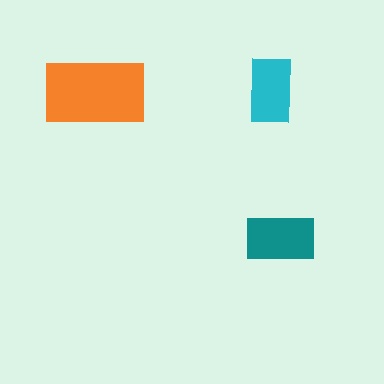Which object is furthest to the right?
The teal rectangle is rightmost.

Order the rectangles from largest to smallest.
the orange one, the teal one, the cyan one.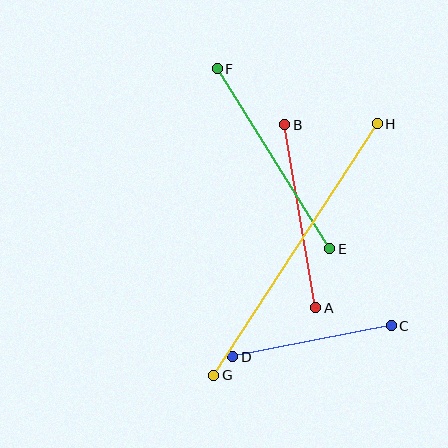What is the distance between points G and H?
The distance is approximately 300 pixels.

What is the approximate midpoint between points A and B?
The midpoint is at approximately (300, 216) pixels.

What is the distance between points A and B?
The distance is approximately 186 pixels.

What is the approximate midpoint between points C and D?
The midpoint is at approximately (312, 341) pixels.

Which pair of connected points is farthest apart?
Points G and H are farthest apart.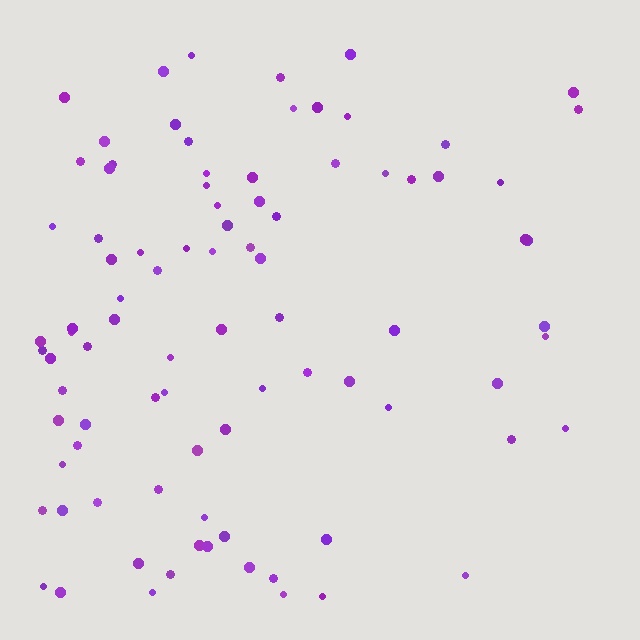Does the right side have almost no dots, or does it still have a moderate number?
Still a moderate number, just noticeably fewer than the left.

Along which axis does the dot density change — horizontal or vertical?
Horizontal.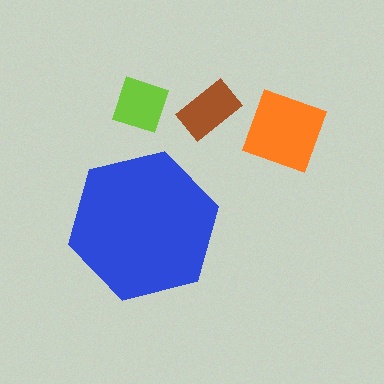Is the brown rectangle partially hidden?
No, the brown rectangle is fully visible.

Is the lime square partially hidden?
No, the lime square is fully visible.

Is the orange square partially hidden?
No, the orange square is fully visible.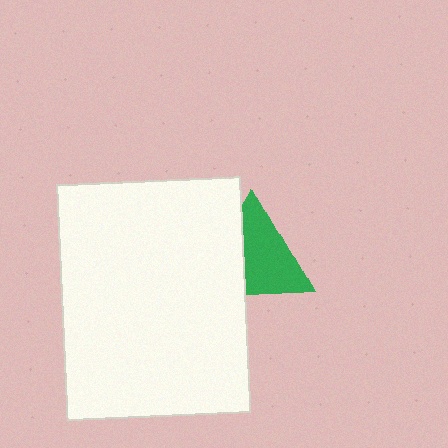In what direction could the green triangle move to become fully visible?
The green triangle could move right. That would shift it out from behind the white rectangle entirely.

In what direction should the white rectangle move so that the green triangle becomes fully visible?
The white rectangle should move left. That is the shortest direction to clear the overlap and leave the green triangle fully visible.